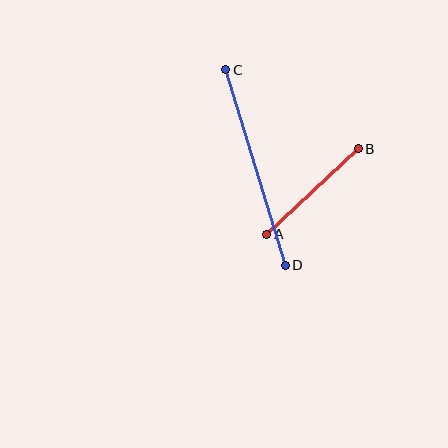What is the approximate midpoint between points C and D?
The midpoint is at approximately (255, 168) pixels.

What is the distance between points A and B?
The distance is approximately 125 pixels.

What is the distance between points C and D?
The distance is approximately 205 pixels.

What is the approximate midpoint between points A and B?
The midpoint is at approximately (312, 192) pixels.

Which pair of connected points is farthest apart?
Points C and D are farthest apart.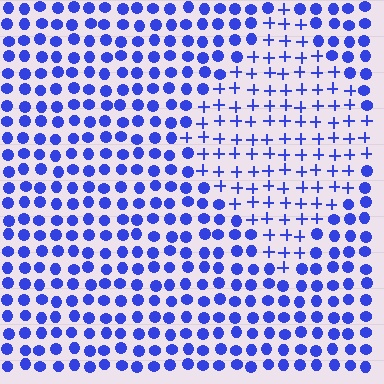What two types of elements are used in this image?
The image uses plus signs inside the diamond region and circles outside it.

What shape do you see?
I see a diamond.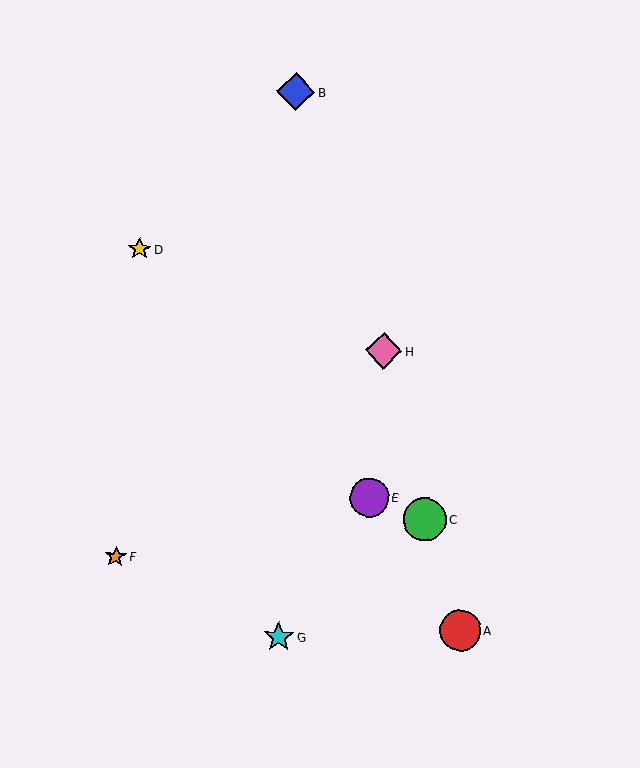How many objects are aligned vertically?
2 objects (B, G) are aligned vertically.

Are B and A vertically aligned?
No, B is at x≈296 and A is at x≈460.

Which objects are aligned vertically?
Objects B, G are aligned vertically.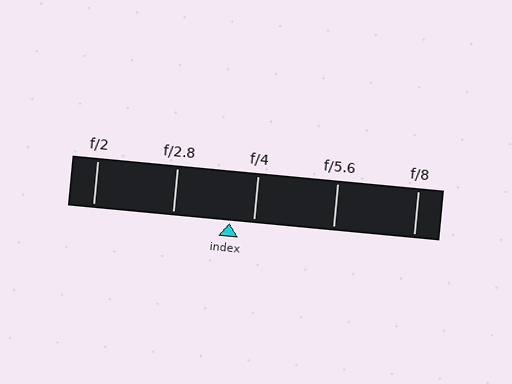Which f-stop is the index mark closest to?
The index mark is closest to f/4.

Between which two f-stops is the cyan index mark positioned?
The index mark is between f/2.8 and f/4.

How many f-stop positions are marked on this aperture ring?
There are 5 f-stop positions marked.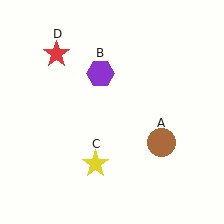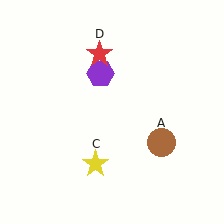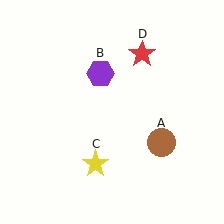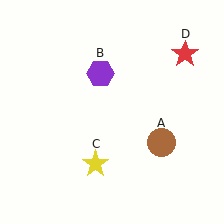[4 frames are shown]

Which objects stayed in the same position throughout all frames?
Brown circle (object A) and purple hexagon (object B) and yellow star (object C) remained stationary.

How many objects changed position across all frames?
1 object changed position: red star (object D).